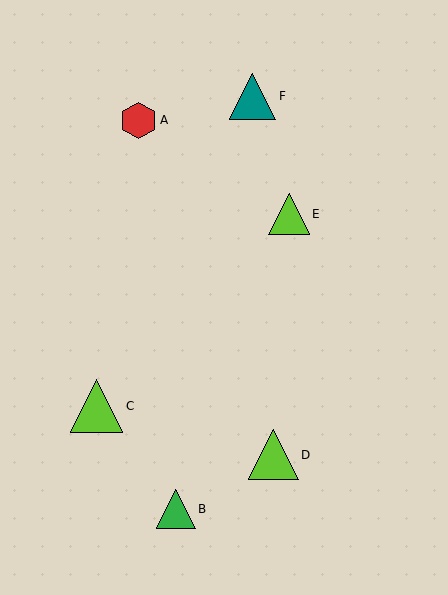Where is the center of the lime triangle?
The center of the lime triangle is at (97, 406).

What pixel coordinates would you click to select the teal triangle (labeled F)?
Click at (253, 96) to select the teal triangle F.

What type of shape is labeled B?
Shape B is a green triangle.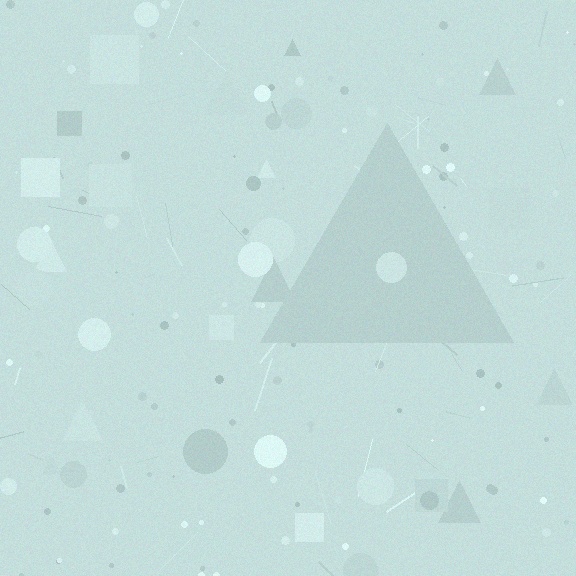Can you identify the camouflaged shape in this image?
The camouflaged shape is a triangle.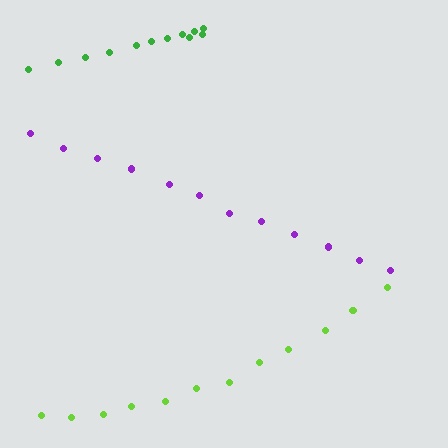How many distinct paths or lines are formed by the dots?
There are 3 distinct paths.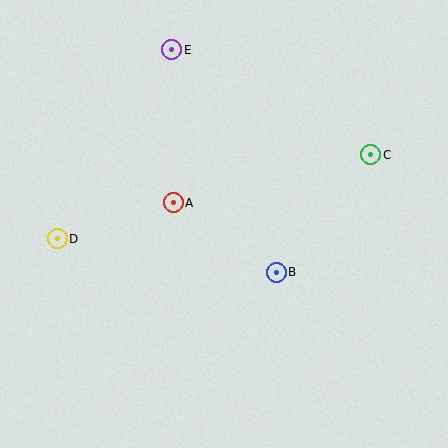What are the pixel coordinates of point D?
Point D is at (57, 239).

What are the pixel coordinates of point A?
Point A is at (173, 203).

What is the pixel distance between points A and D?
The distance between A and D is 122 pixels.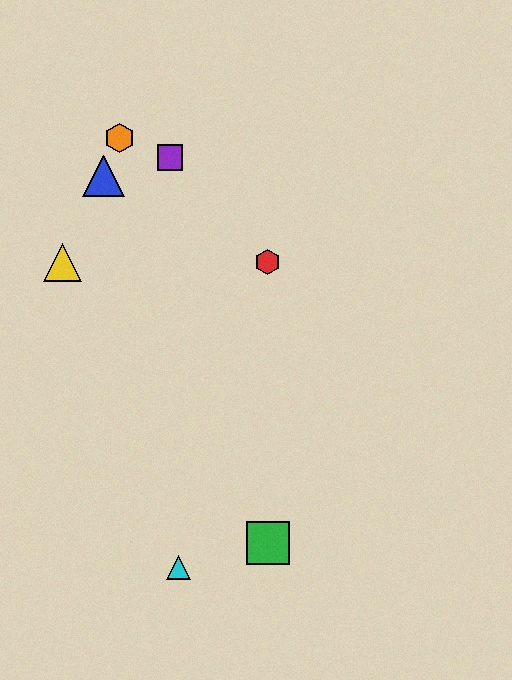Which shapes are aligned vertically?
The red hexagon, the green square are aligned vertically.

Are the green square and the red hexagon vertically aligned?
Yes, both are at x≈268.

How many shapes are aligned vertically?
2 shapes (the red hexagon, the green square) are aligned vertically.